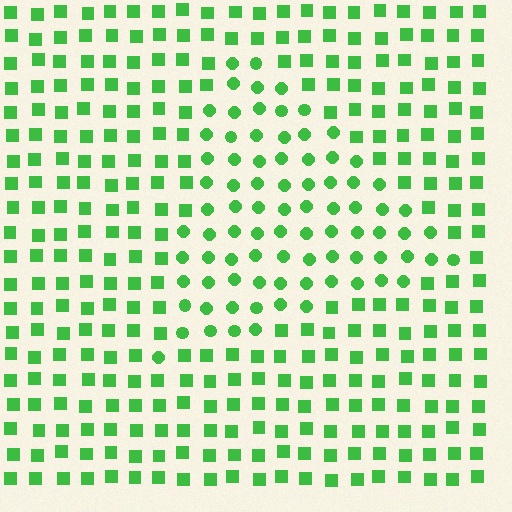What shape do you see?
I see a triangle.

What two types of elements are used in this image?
The image uses circles inside the triangle region and squares outside it.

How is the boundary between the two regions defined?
The boundary is defined by a change in element shape: circles inside vs. squares outside. All elements share the same color and spacing.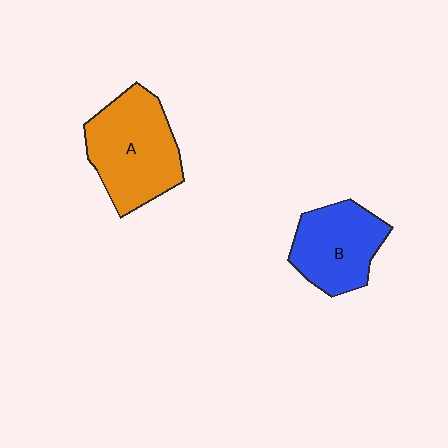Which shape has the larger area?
Shape A (orange).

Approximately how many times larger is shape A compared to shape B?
Approximately 1.3 times.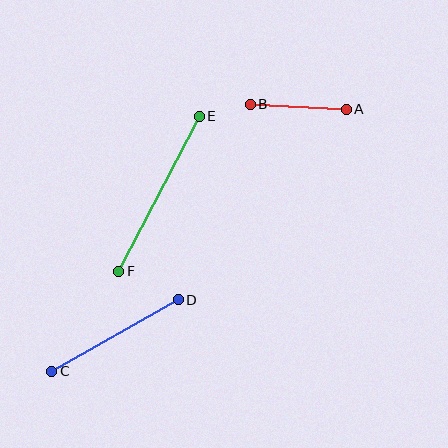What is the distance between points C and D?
The distance is approximately 145 pixels.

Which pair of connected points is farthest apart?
Points E and F are farthest apart.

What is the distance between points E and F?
The distance is approximately 175 pixels.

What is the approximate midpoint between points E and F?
The midpoint is at approximately (159, 194) pixels.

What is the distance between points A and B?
The distance is approximately 96 pixels.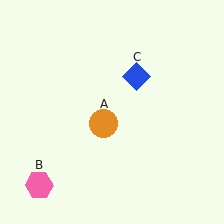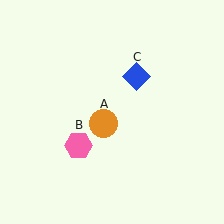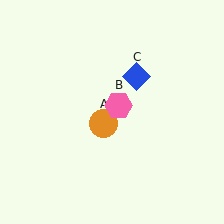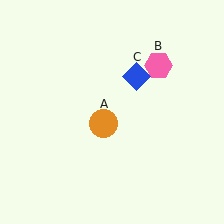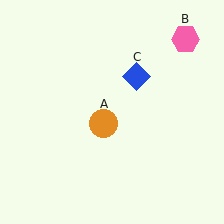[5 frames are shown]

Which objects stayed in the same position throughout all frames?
Orange circle (object A) and blue diamond (object C) remained stationary.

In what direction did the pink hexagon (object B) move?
The pink hexagon (object B) moved up and to the right.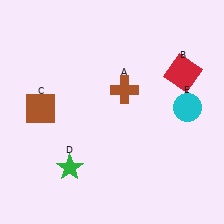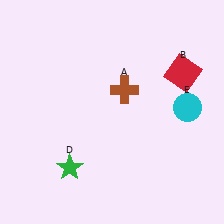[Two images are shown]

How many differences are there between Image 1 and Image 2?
There is 1 difference between the two images.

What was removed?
The brown square (C) was removed in Image 2.